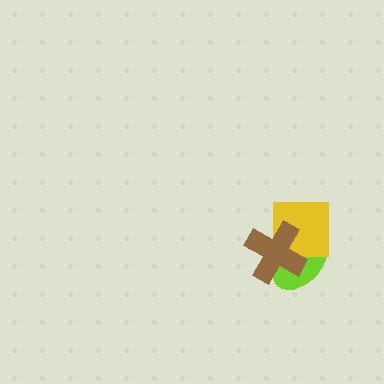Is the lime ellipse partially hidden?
Yes, it is partially covered by another shape.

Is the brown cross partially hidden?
No, no other shape covers it.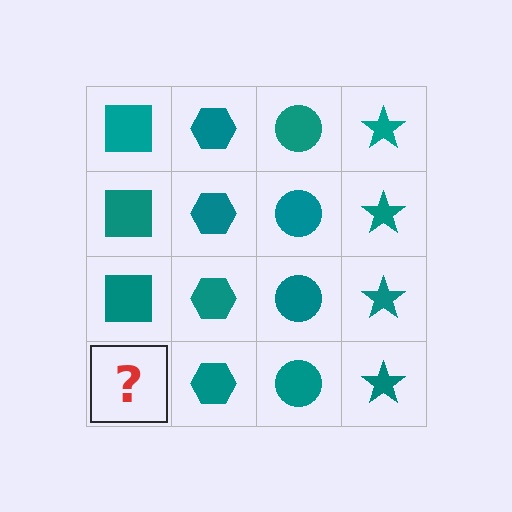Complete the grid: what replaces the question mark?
The question mark should be replaced with a teal square.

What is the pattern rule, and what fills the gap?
The rule is that each column has a consistent shape. The gap should be filled with a teal square.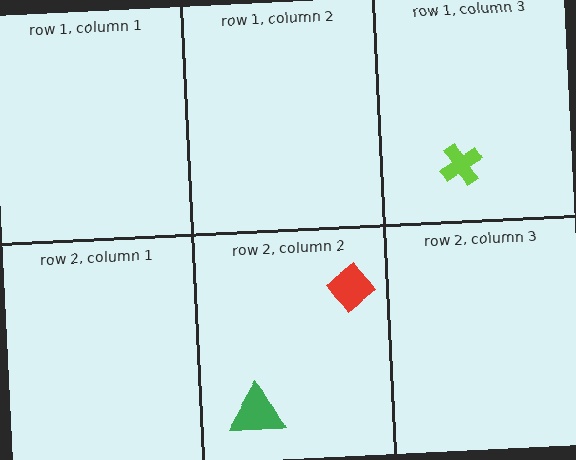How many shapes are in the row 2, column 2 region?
2.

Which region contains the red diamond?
The row 2, column 2 region.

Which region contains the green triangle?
The row 2, column 2 region.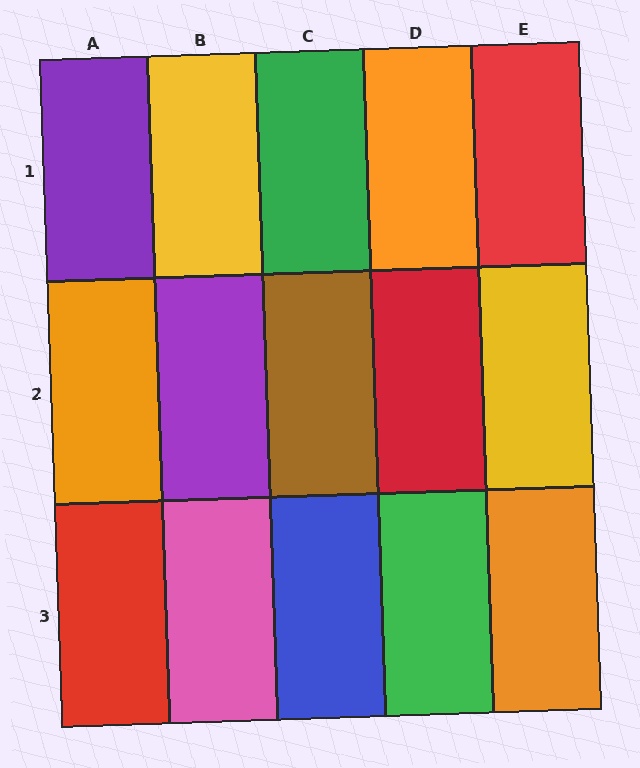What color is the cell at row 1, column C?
Green.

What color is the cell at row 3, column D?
Green.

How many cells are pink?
1 cell is pink.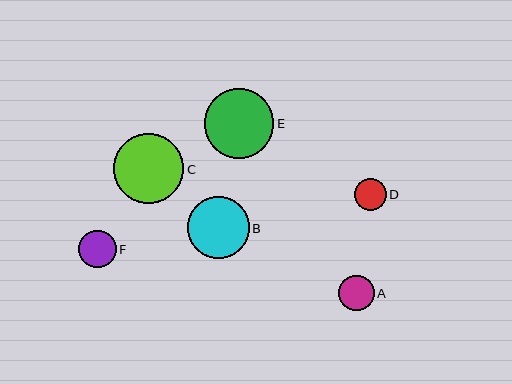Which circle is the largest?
Circle C is the largest with a size of approximately 70 pixels.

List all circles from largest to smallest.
From largest to smallest: C, E, B, F, A, D.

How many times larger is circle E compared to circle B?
Circle E is approximately 1.1 times the size of circle B.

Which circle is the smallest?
Circle D is the smallest with a size of approximately 31 pixels.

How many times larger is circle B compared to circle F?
Circle B is approximately 1.6 times the size of circle F.